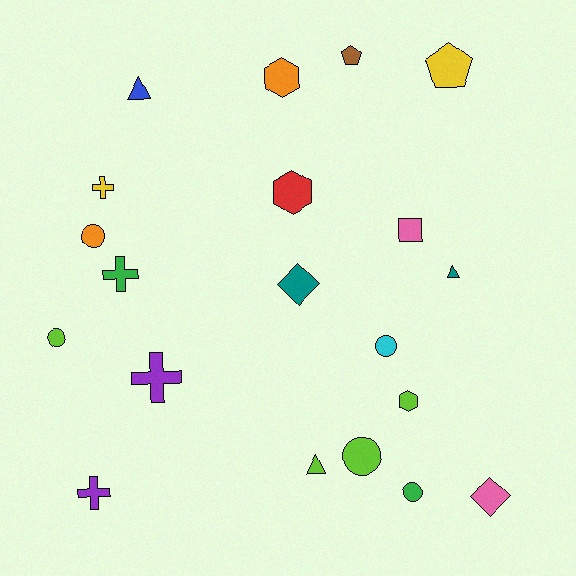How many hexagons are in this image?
There are 3 hexagons.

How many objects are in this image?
There are 20 objects.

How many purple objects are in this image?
There are 2 purple objects.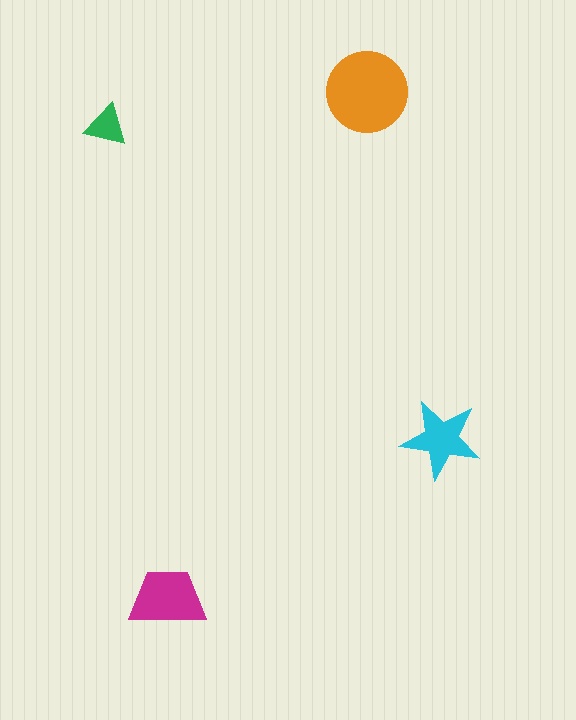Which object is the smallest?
The green triangle.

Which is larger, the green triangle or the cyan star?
The cyan star.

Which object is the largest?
The orange circle.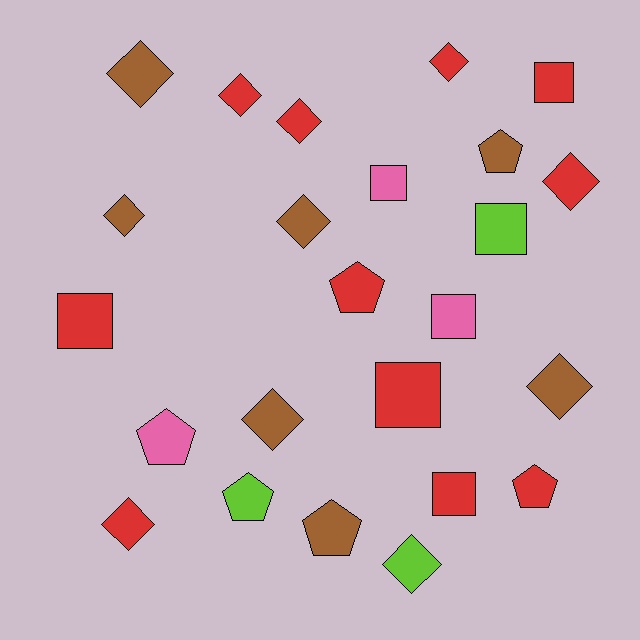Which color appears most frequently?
Red, with 11 objects.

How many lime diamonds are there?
There is 1 lime diamond.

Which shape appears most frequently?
Diamond, with 11 objects.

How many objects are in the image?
There are 24 objects.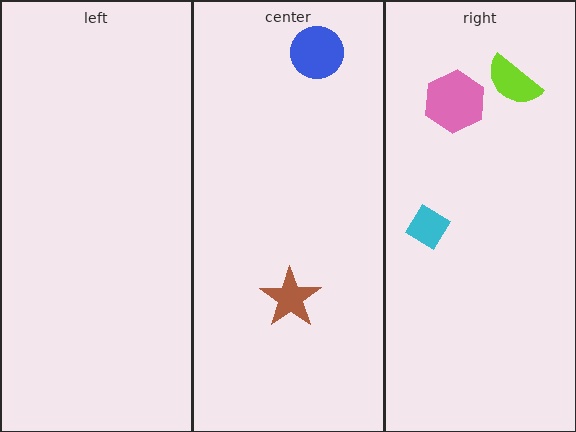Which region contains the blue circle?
The center region.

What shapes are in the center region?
The brown star, the blue circle.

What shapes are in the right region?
The cyan diamond, the lime semicircle, the pink hexagon.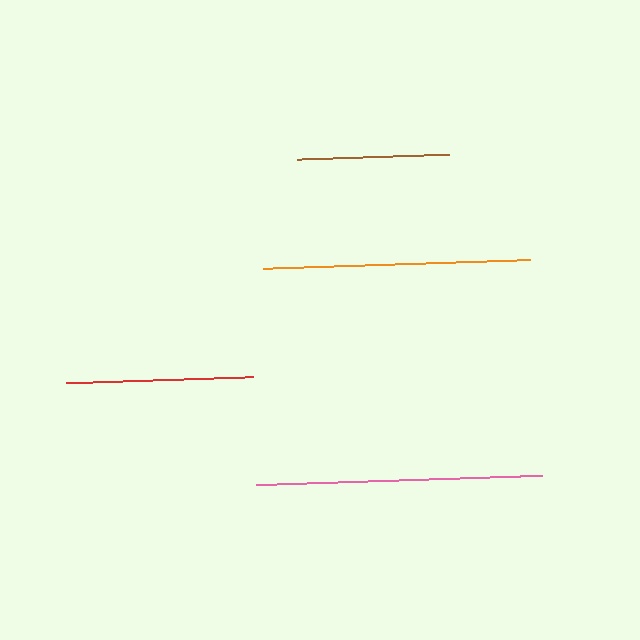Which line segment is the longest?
The pink line is the longest at approximately 286 pixels.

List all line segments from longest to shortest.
From longest to shortest: pink, orange, red, brown.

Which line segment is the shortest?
The brown line is the shortest at approximately 152 pixels.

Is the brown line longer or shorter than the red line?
The red line is longer than the brown line.